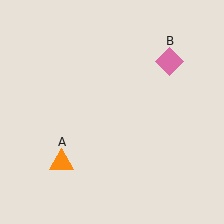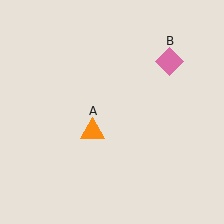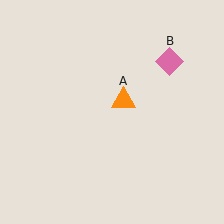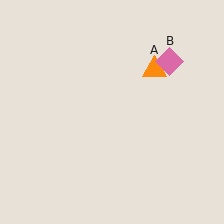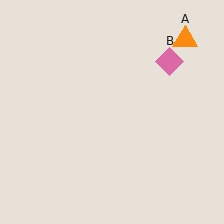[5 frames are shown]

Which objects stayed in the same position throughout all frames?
Pink diamond (object B) remained stationary.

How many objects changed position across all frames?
1 object changed position: orange triangle (object A).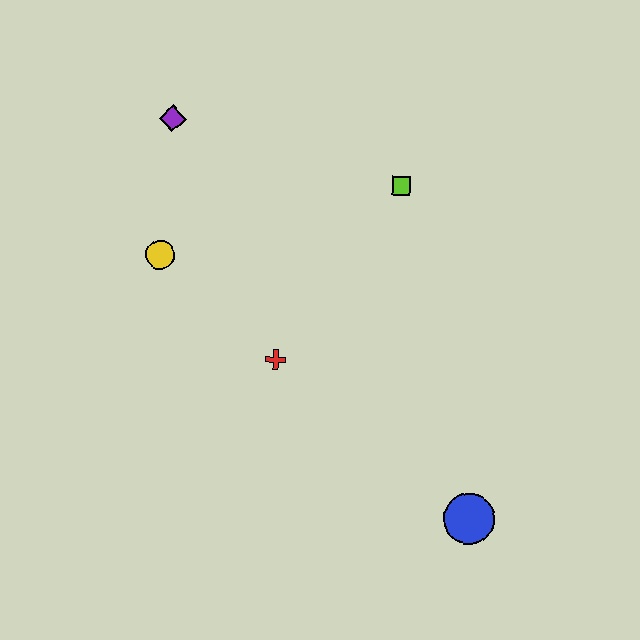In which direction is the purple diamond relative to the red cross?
The purple diamond is above the red cross.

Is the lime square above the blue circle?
Yes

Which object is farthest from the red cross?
The purple diamond is farthest from the red cross.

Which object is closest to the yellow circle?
The purple diamond is closest to the yellow circle.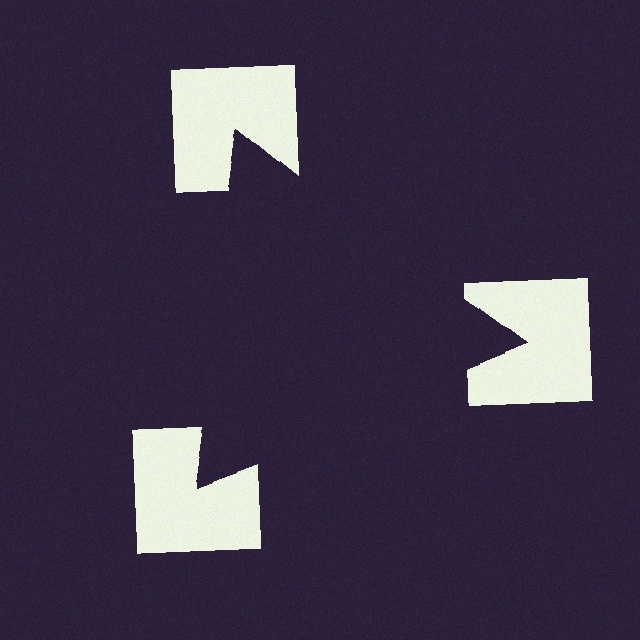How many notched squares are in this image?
There are 3 — one at each vertex of the illusory triangle.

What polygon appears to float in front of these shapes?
An illusory triangle — its edges are inferred from the aligned wedge cuts in the notched squares, not physically drawn.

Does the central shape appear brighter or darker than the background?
It typically appears slightly darker than the background, even though no actual brightness change is drawn.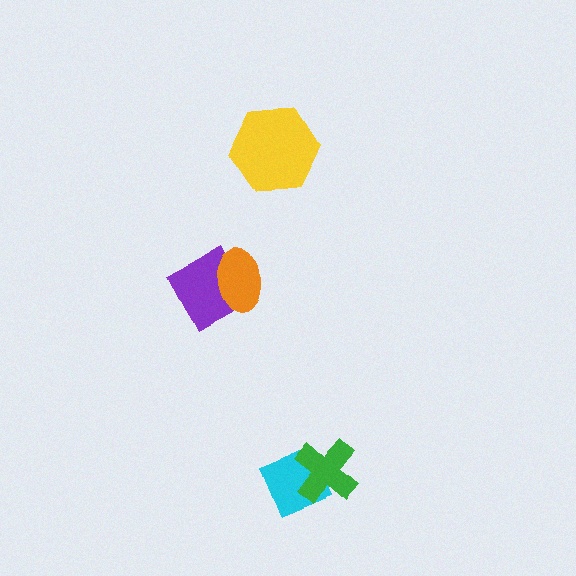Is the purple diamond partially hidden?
Yes, it is partially covered by another shape.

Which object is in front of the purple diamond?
The orange ellipse is in front of the purple diamond.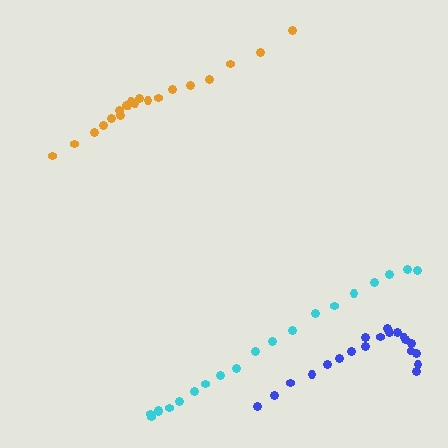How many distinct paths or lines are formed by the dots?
There are 3 distinct paths.